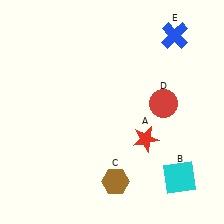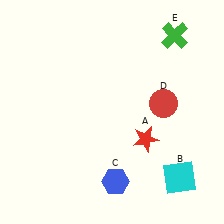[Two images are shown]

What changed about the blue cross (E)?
In Image 1, E is blue. In Image 2, it changed to green.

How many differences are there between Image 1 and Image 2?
There are 2 differences between the two images.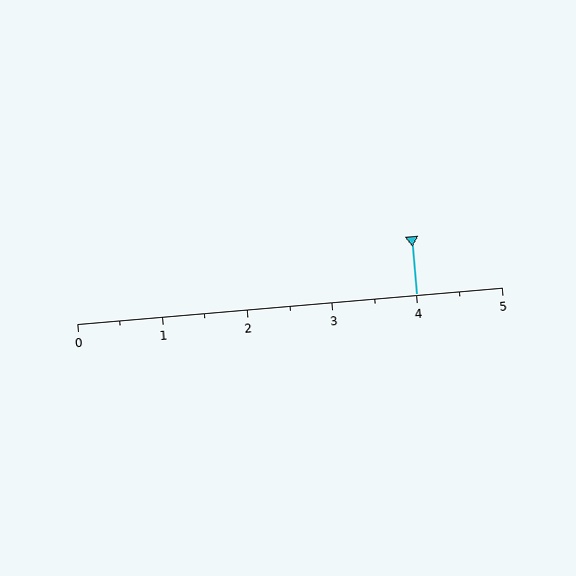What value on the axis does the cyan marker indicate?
The marker indicates approximately 4.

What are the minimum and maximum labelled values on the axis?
The axis runs from 0 to 5.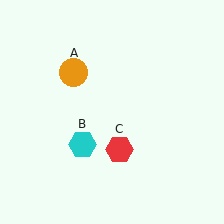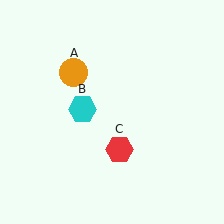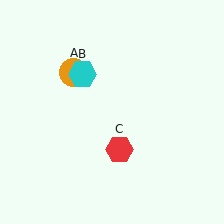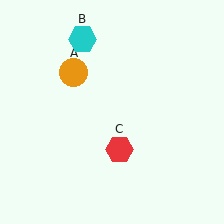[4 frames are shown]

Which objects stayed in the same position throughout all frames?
Orange circle (object A) and red hexagon (object C) remained stationary.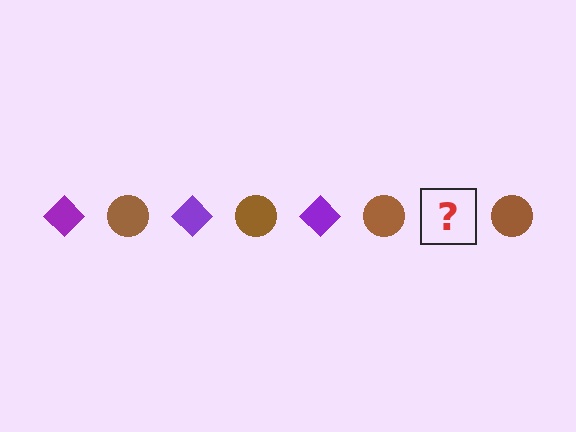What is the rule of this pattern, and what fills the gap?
The rule is that the pattern alternates between purple diamond and brown circle. The gap should be filled with a purple diamond.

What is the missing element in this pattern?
The missing element is a purple diamond.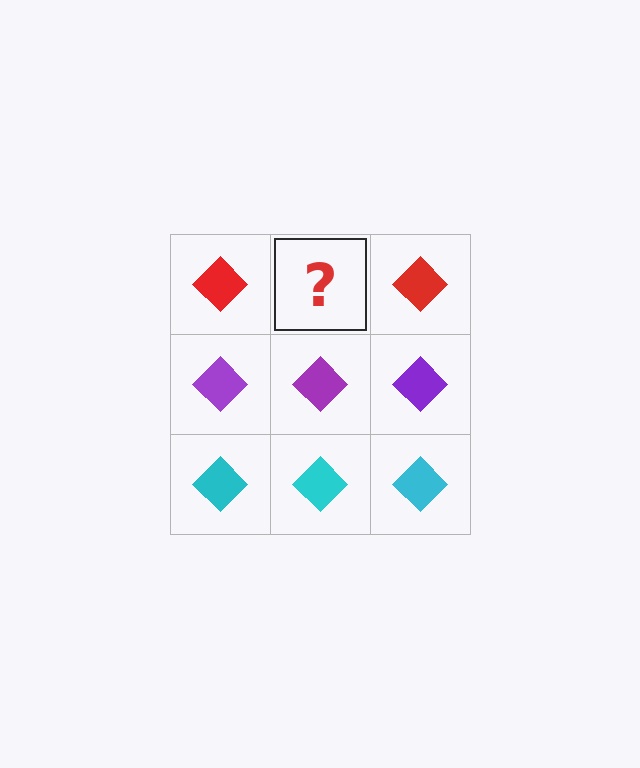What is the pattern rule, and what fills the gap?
The rule is that each row has a consistent color. The gap should be filled with a red diamond.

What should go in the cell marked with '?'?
The missing cell should contain a red diamond.